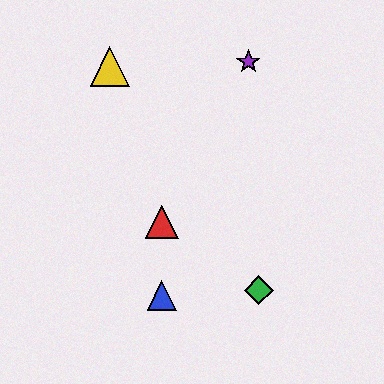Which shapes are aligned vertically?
The red triangle, the blue triangle are aligned vertically.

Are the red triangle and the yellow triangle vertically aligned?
No, the red triangle is at x≈162 and the yellow triangle is at x≈110.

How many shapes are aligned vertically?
2 shapes (the red triangle, the blue triangle) are aligned vertically.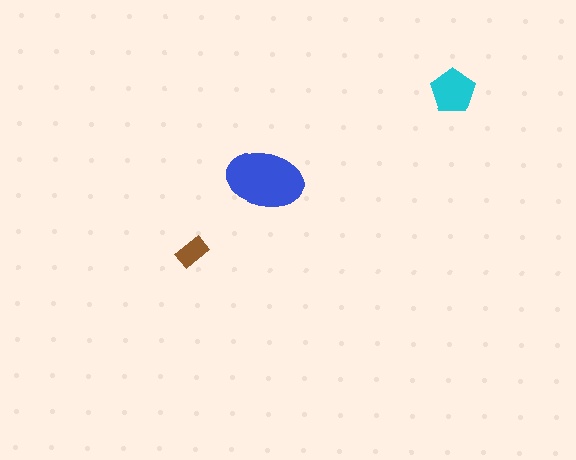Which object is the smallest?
The brown rectangle.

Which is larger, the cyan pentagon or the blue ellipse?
The blue ellipse.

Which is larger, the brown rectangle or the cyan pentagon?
The cyan pentagon.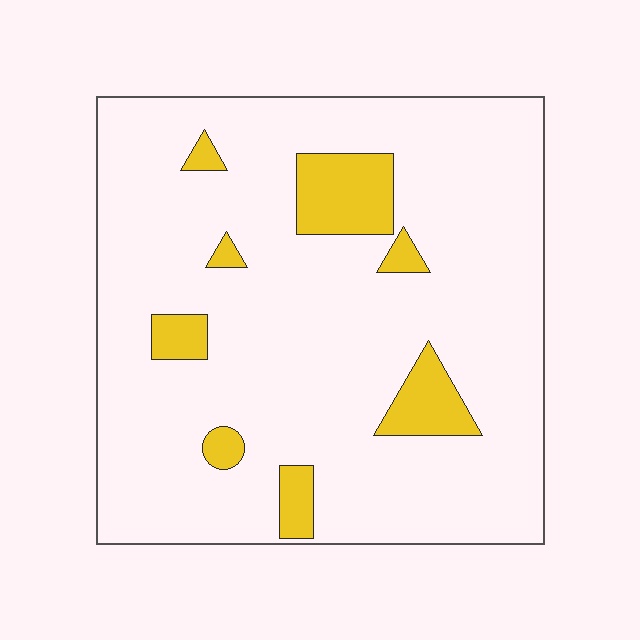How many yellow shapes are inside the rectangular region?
8.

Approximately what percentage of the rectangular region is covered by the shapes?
Approximately 10%.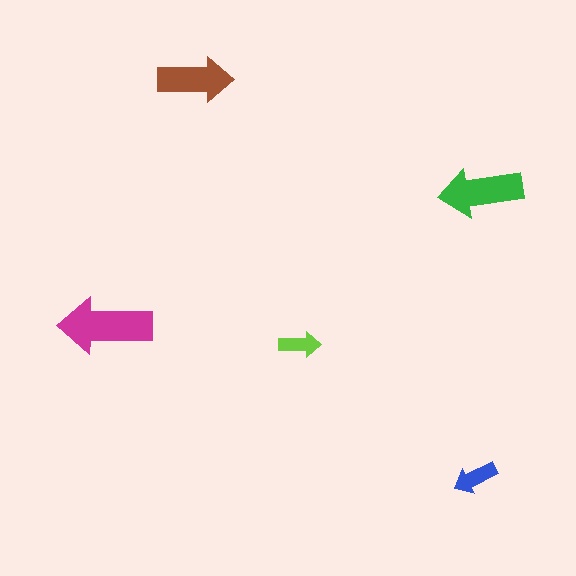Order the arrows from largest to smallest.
the magenta one, the green one, the brown one, the blue one, the lime one.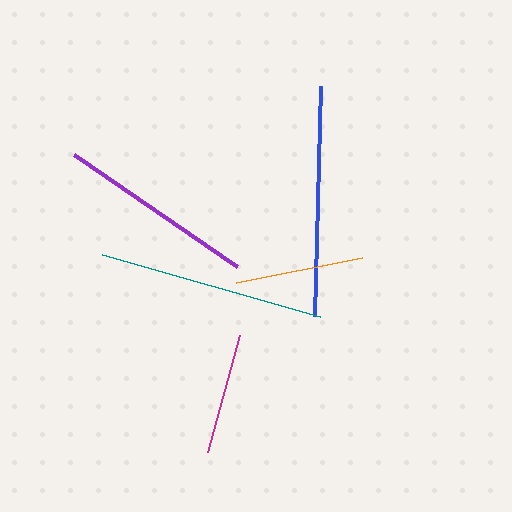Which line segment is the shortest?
The magenta line is the shortest at approximately 121 pixels.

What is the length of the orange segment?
The orange segment is approximately 129 pixels long.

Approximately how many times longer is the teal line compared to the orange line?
The teal line is approximately 1.8 times the length of the orange line.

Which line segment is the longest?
The blue line is the longest at approximately 230 pixels.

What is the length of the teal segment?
The teal segment is approximately 226 pixels long.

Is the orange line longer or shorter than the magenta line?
The orange line is longer than the magenta line.